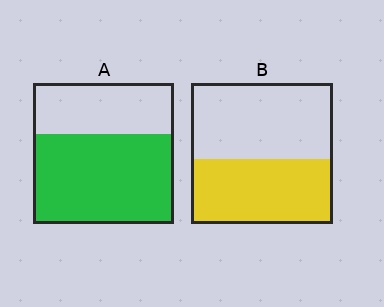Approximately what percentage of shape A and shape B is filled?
A is approximately 65% and B is approximately 45%.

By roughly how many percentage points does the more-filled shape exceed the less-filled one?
By roughly 20 percentage points (A over B).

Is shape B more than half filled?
Roughly half.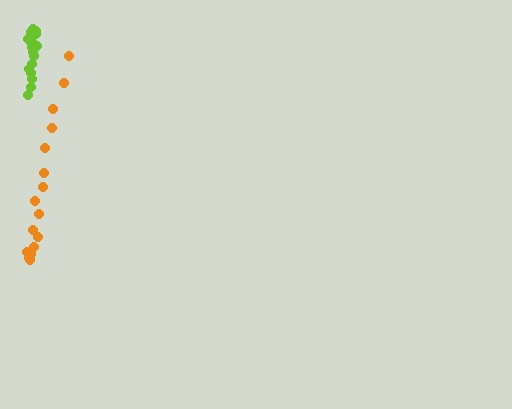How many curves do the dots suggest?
There are 2 distinct paths.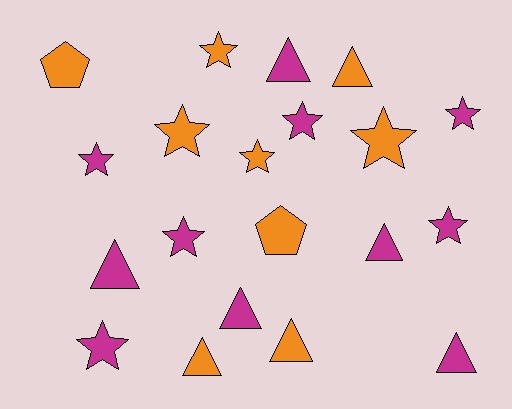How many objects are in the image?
There are 20 objects.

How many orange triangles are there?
There are 3 orange triangles.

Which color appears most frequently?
Magenta, with 11 objects.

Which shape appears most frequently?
Star, with 10 objects.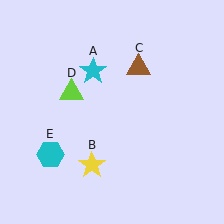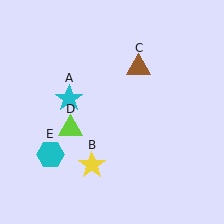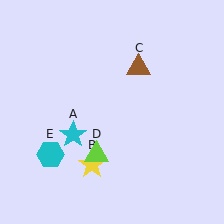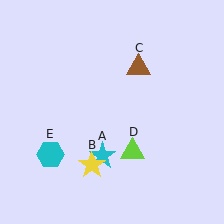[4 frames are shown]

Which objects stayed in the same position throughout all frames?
Yellow star (object B) and brown triangle (object C) and cyan hexagon (object E) remained stationary.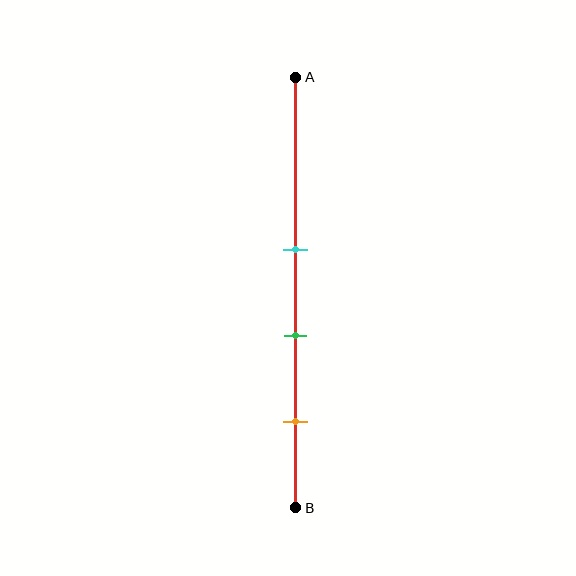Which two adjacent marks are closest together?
The cyan and green marks are the closest adjacent pair.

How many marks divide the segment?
There are 3 marks dividing the segment.